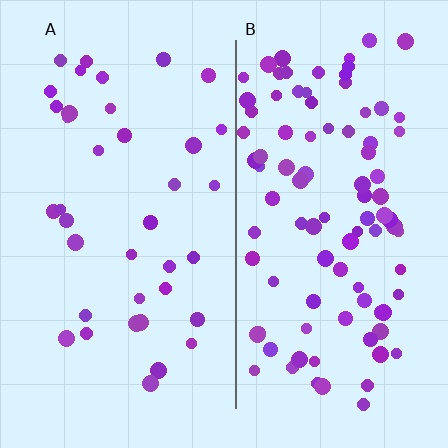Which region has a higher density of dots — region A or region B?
B (the right).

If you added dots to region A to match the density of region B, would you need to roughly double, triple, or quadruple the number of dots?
Approximately triple.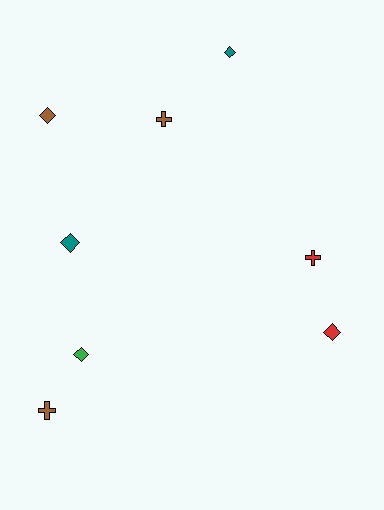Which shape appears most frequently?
Diamond, with 5 objects.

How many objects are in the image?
There are 8 objects.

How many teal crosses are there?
There are no teal crosses.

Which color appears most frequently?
Brown, with 3 objects.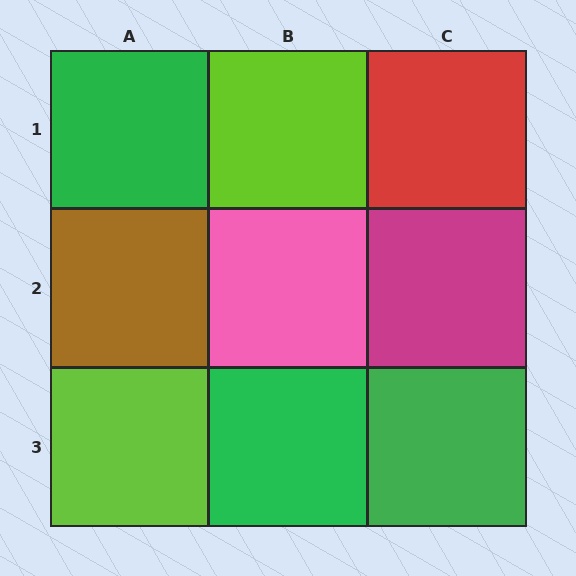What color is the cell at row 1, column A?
Green.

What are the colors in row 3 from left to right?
Lime, green, green.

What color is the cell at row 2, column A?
Brown.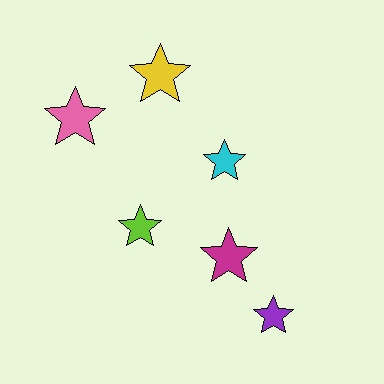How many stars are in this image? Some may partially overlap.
There are 6 stars.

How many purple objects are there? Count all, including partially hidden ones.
There is 1 purple object.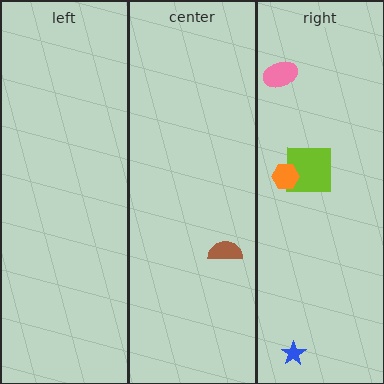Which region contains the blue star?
The right region.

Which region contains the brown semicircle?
The center region.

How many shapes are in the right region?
4.